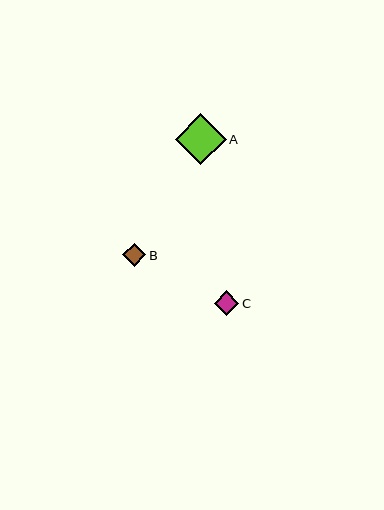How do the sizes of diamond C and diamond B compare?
Diamond C and diamond B are approximately the same size.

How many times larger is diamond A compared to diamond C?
Diamond A is approximately 2.1 times the size of diamond C.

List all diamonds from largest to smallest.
From largest to smallest: A, C, B.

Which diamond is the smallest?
Diamond B is the smallest with a size of approximately 23 pixels.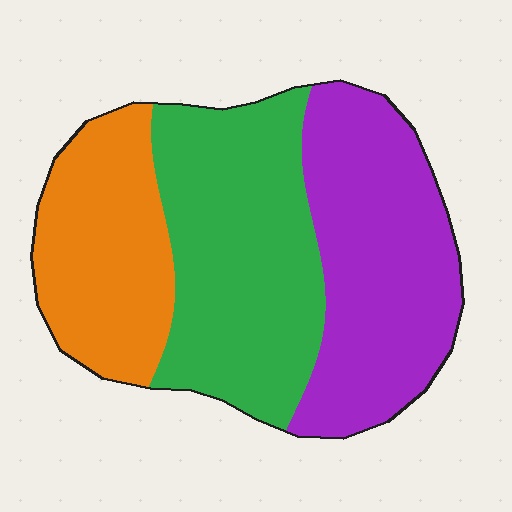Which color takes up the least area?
Orange, at roughly 25%.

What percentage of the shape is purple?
Purple covers about 35% of the shape.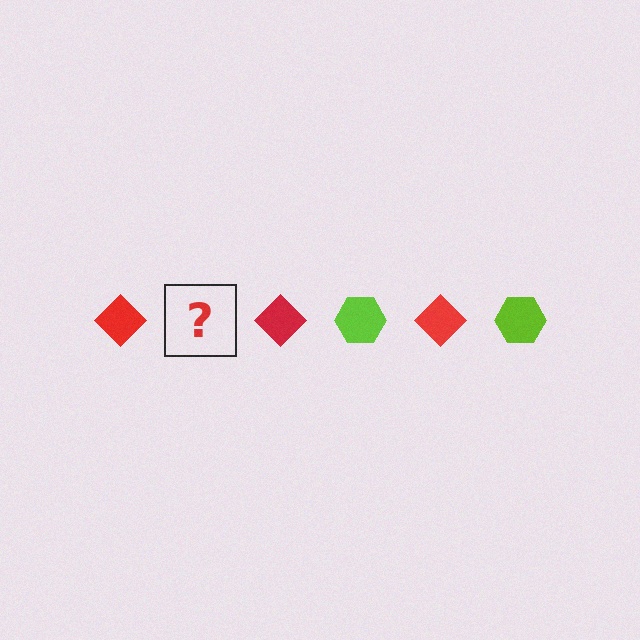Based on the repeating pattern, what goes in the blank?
The blank should be a lime hexagon.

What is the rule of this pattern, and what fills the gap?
The rule is that the pattern alternates between red diamond and lime hexagon. The gap should be filled with a lime hexagon.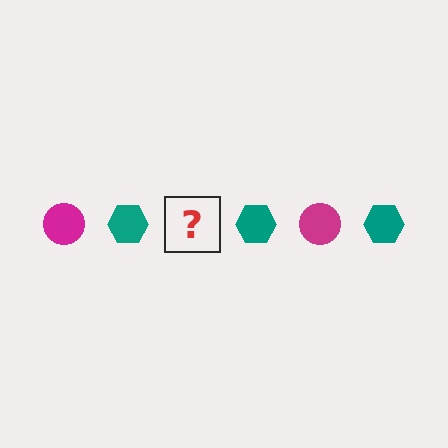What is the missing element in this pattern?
The missing element is a magenta circle.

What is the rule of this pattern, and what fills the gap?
The rule is that the pattern alternates between magenta circle and teal hexagon. The gap should be filled with a magenta circle.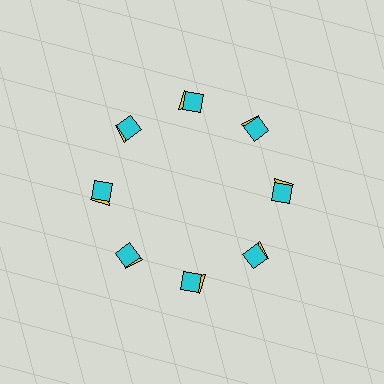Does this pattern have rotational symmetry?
Yes, this pattern has 8-fold rotational symmetry. It looks the same after rotating 45 degrees around the center.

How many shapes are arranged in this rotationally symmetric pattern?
There are 16 shapes, arranged in 8 groups of 2.